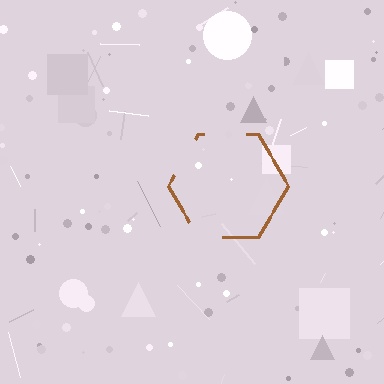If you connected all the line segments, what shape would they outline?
They would outline a hexagon.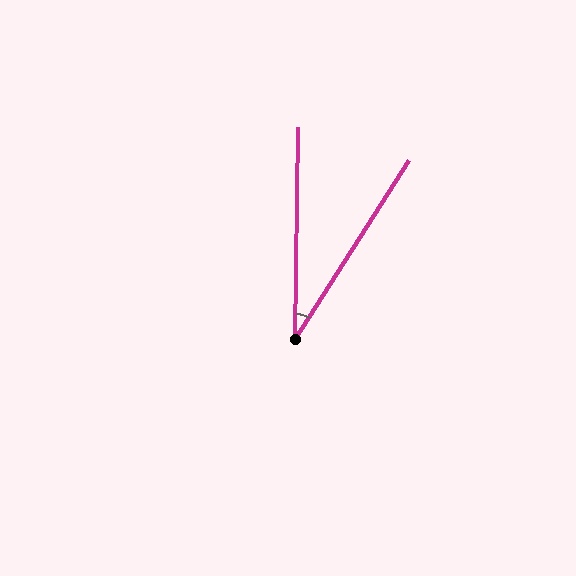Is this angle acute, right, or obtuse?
It is acute.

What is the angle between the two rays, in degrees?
Approximately 32 degrees.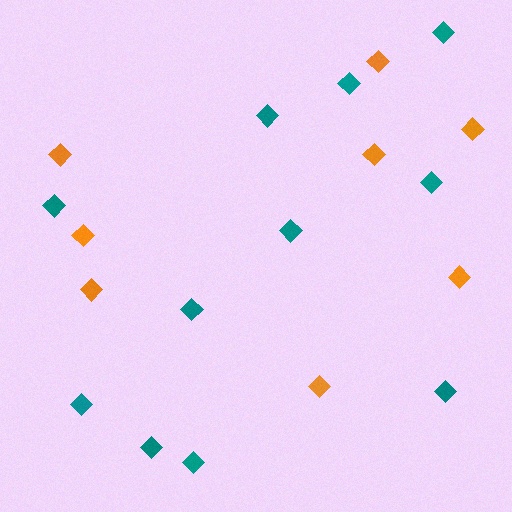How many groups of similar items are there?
There are 2 groups: one group of teal diamonds (11) and one group of orange diamonds (8).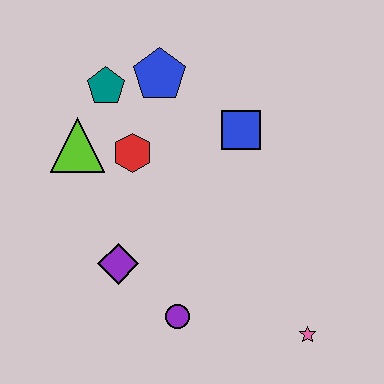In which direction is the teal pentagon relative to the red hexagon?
The teal pentagon is above the red hexagon.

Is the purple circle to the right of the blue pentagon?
Yes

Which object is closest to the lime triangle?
The red hexagon is closest to the lime triangle.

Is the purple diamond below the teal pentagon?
Yes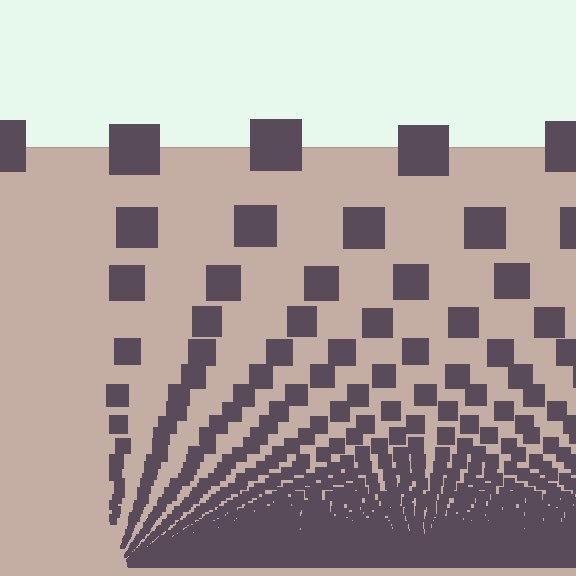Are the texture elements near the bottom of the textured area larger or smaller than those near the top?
Smaller. The gradient is inverted — elements near the bottom are smaller and denser.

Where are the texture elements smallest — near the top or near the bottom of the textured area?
Near the bottom.